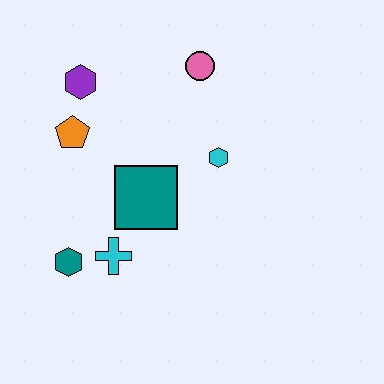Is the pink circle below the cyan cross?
No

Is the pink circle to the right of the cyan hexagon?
No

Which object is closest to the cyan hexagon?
The teal square is closest to the cyan hexagon.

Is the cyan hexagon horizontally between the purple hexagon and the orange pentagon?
No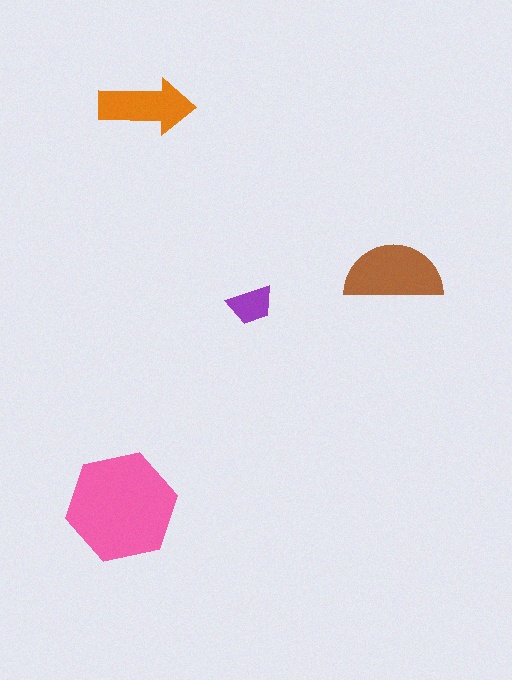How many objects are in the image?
There are 4 objects in the image.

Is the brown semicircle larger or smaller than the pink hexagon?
Smaller.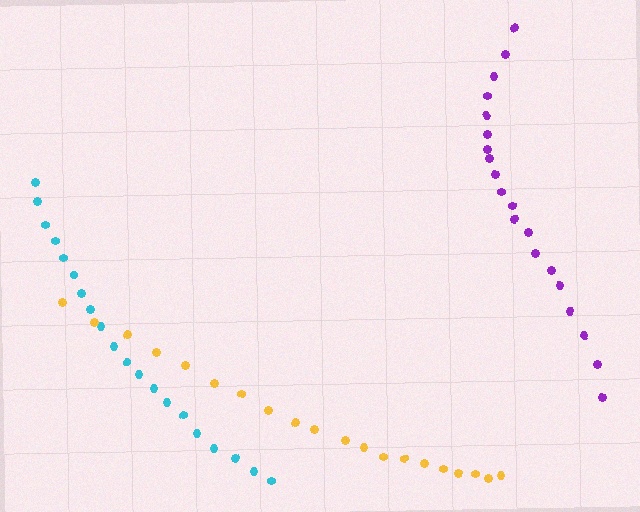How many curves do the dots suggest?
There are 3 distinct paths.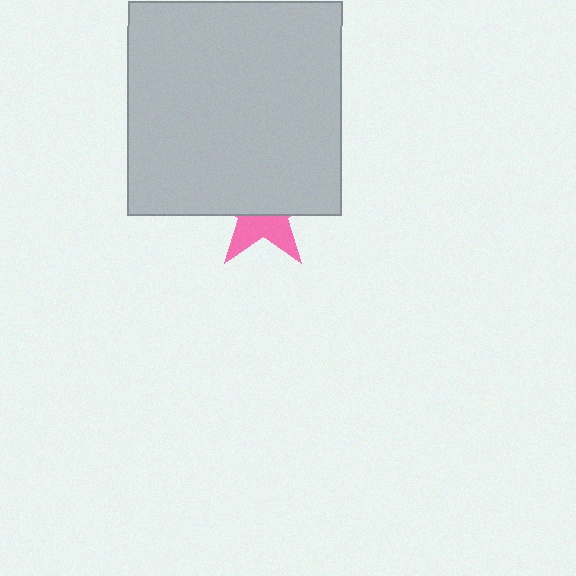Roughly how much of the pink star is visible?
A small part of it is visible (roughly 39%).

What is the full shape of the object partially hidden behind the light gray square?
The partially hidden object is a pink star.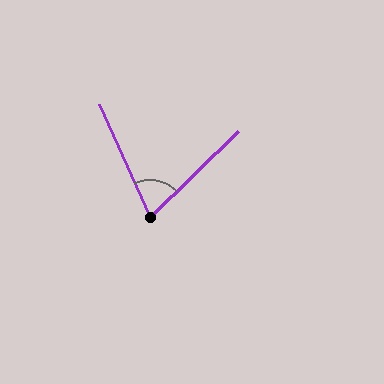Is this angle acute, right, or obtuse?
It is acute.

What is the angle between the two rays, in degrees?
Approximately 70 degrees.